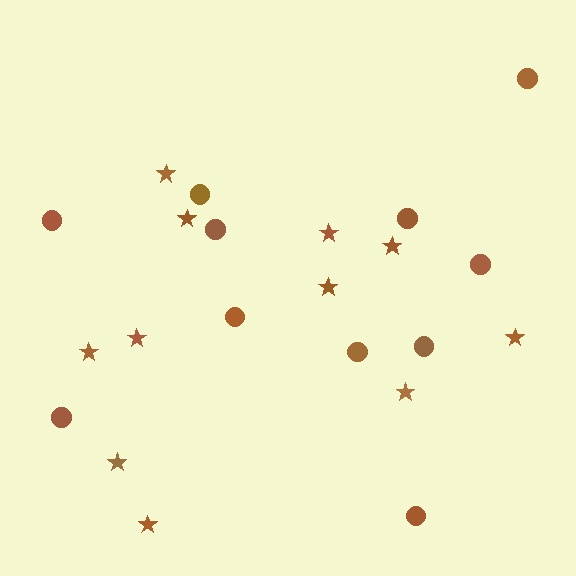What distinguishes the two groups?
There are 2 groups: one group of circles (11) and one group of stars (11).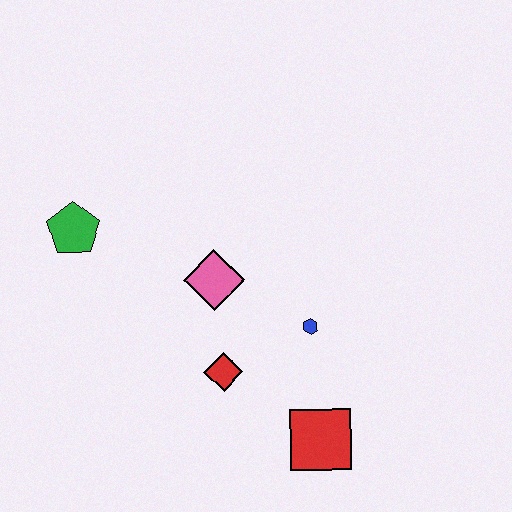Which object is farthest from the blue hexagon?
The green pentagon is farthest from the blue hexagon.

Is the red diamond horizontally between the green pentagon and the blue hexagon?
Yes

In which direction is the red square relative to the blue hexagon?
The red square is below the blue hexagon.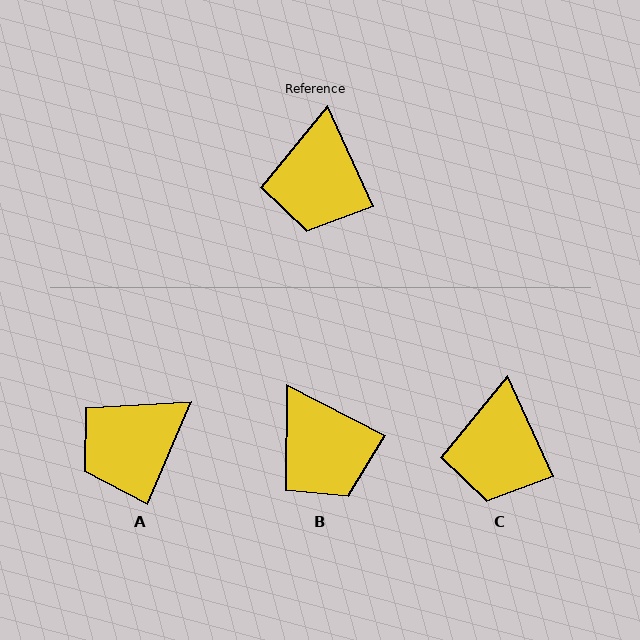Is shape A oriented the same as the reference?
No, it is off by about 48 degrees.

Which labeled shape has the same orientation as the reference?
C.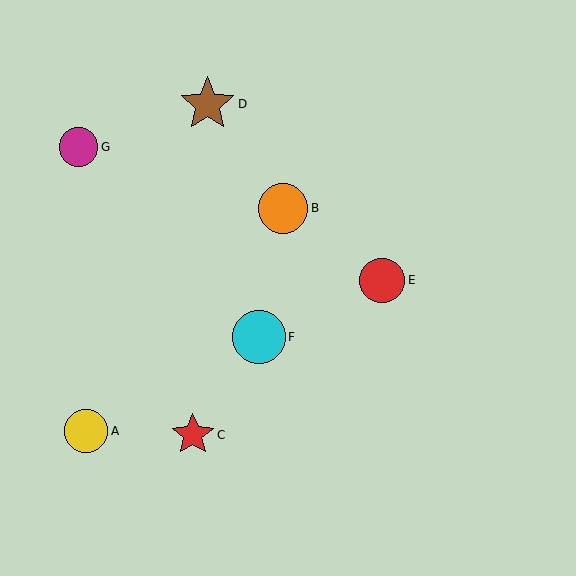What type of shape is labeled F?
Shape F is a cyan circle.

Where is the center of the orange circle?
The center of the orange circle is at (283, 208).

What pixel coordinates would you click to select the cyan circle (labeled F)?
Click at (259, 337) to select the cyan circle F.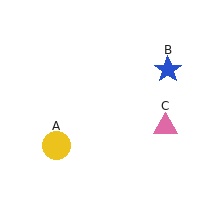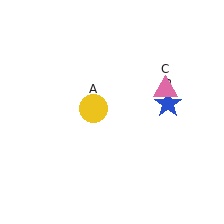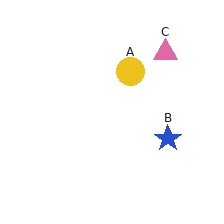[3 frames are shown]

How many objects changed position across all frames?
3 objects changed position: yellow circle (object A), blue star (object B), pink triangle (object C).